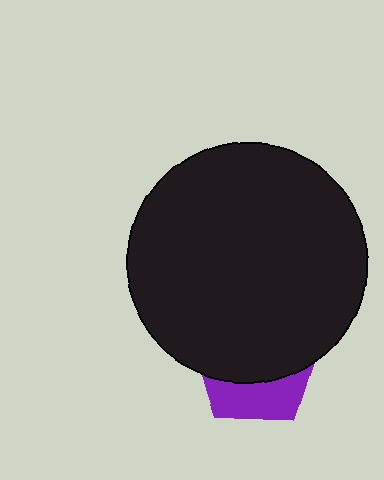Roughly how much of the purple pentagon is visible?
A small part of it is visible (roughly 34%).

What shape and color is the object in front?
The object in front is a black circle.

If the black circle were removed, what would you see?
You would see the complete purple pentagon.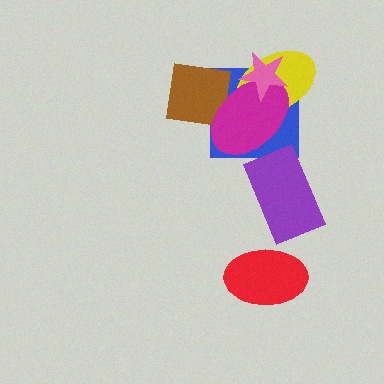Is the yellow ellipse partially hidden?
Yes, it is partially covered by another shape.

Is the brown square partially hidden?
Yes, it is partially covered by another shape.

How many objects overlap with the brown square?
2 objects overlap with the brown square.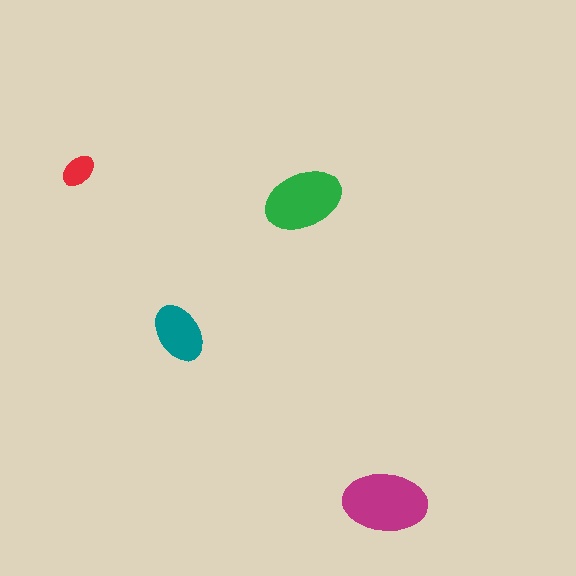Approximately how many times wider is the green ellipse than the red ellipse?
About 2.5 times wider.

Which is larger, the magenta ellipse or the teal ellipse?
The magenta one.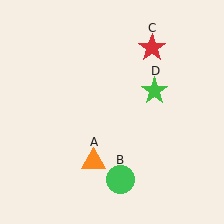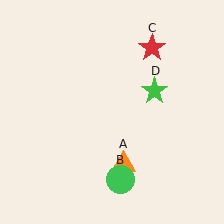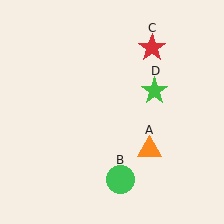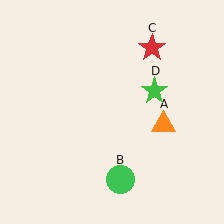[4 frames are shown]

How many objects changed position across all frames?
1 object changed position: orange triangle (object A).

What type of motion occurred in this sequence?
The orange triangle (object A) rotated counterclockwise around the center of the scene.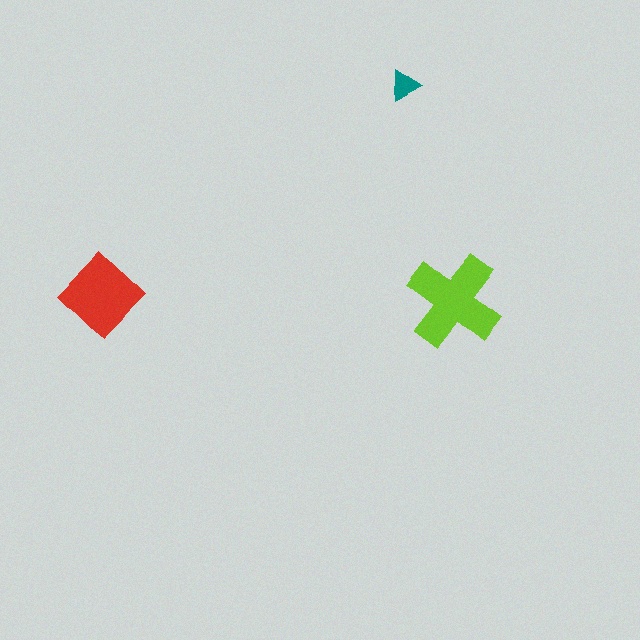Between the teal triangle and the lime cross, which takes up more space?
The lime cross.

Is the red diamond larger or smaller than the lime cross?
Smaller.